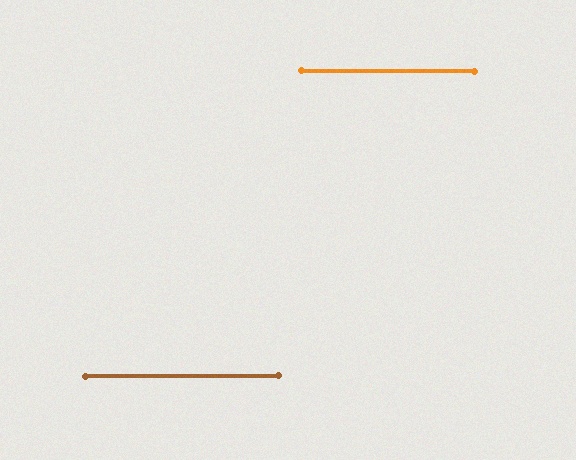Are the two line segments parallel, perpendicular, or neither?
Parallel — their directions differ by only 0.8°.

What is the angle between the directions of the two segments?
Approximately 1 degree.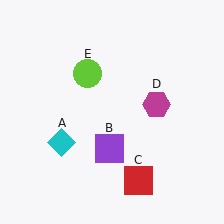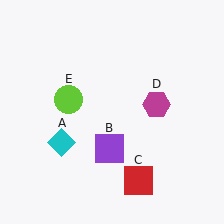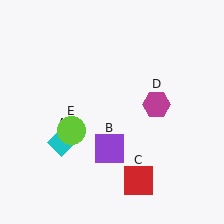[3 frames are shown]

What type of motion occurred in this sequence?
The lime circle (object E) rotated counterclockwise around the center of the scene.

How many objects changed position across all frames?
1 object changed position: lime circle (object E).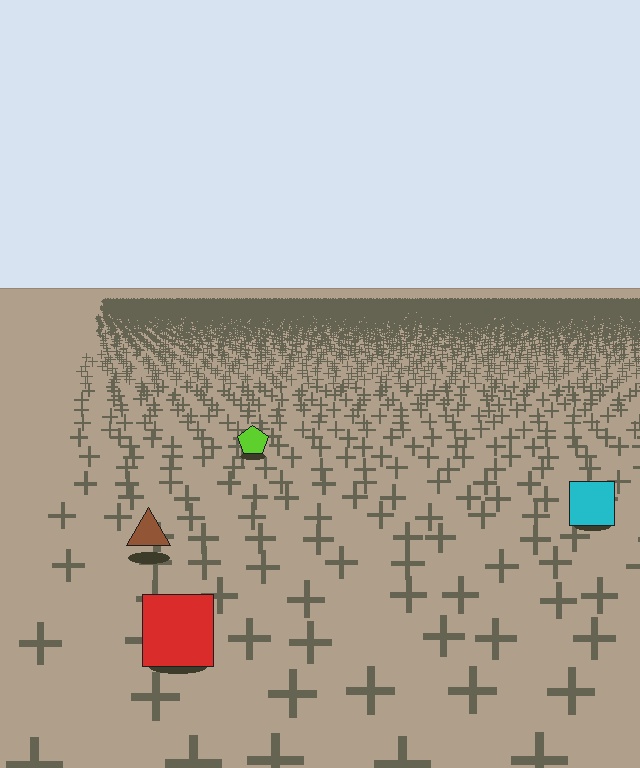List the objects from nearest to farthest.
From nearest to farthest: the red square, the brown triangle, the cyan square, the lime pentagon.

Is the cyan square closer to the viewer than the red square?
No. The red square is closer — you can tell from the texture gradient: the ground texture is coarser near it.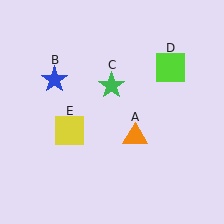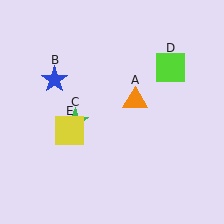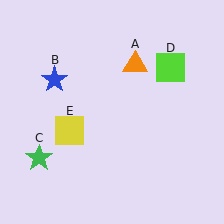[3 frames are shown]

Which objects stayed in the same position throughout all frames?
Blue star (object B) and lime square (object D) and yellow square (object E) remained stationary.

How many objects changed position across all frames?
2 objects changed position: orange triangle (object A), green star (object C).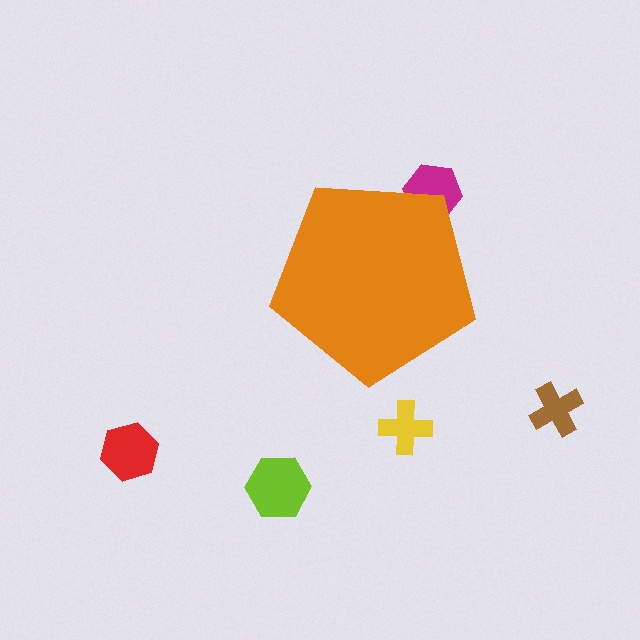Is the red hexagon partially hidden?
No, the red hexagon is fully visible.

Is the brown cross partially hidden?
No, the brown cross is fully visible.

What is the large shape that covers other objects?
An orange pentagon.